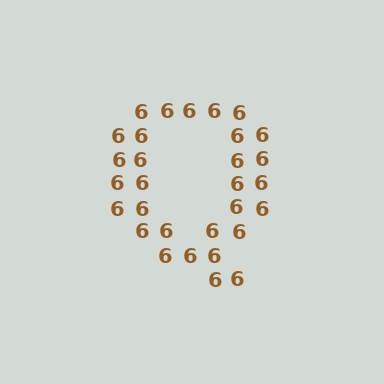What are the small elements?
The small elements are digit 6's.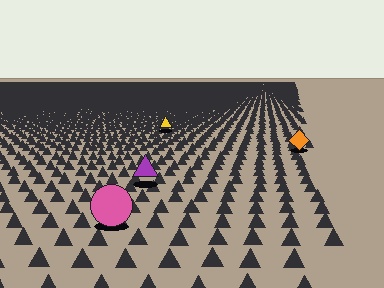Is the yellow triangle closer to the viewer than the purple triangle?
No. The purple triangle is closer — you can tell from the texture gradient: the ground texture is coarser near it.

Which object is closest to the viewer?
The pink circle is closest. The texture marks near it are larger and more spread out.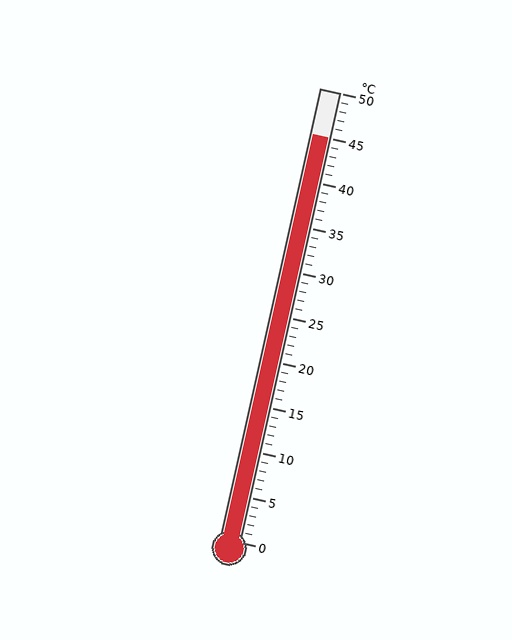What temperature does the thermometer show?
The thermometer shows approximately 45°C.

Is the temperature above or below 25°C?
The temperature is above 25°C.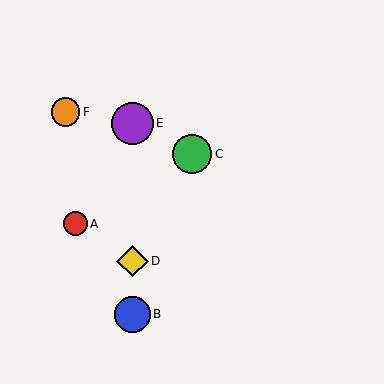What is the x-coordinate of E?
Object E is at x≈132.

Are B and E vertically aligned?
Yes, both are at x≈132.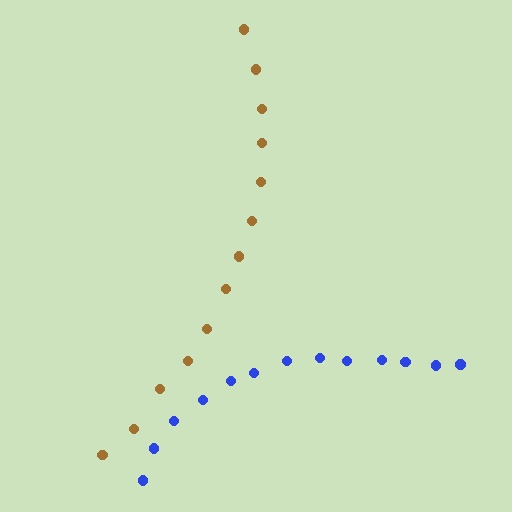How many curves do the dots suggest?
There are 2 distinct paths.